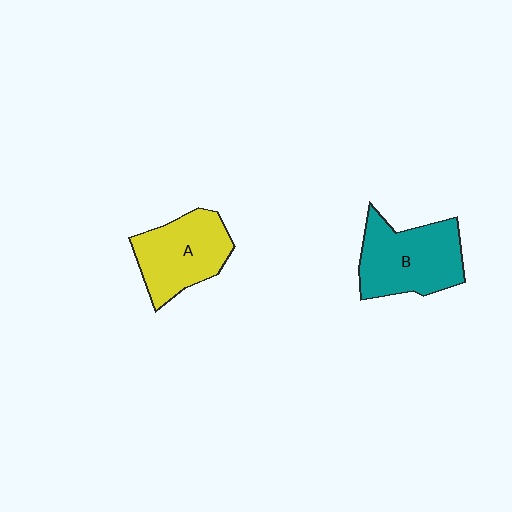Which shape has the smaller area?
Shape A (yellow).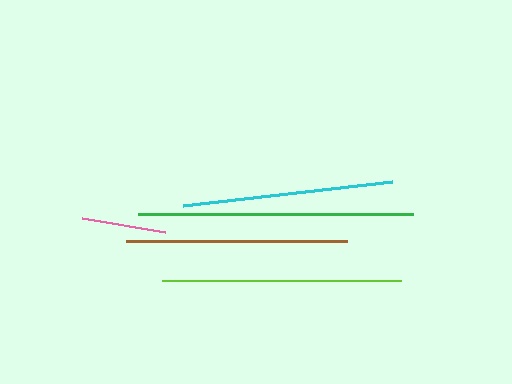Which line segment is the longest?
The green line is the longest at approximately 274 pixels.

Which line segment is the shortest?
The pink line is the shortest at approximately 84 pixels.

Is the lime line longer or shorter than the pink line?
The lime line is longer than the pink line.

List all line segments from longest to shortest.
From longest to shortest: green, lime, brown, cyan, pink.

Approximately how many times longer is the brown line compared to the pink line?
The brown line is approximately 2.6 times the length of the pink line.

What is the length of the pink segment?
The pink segment is approximately 84 pixels long.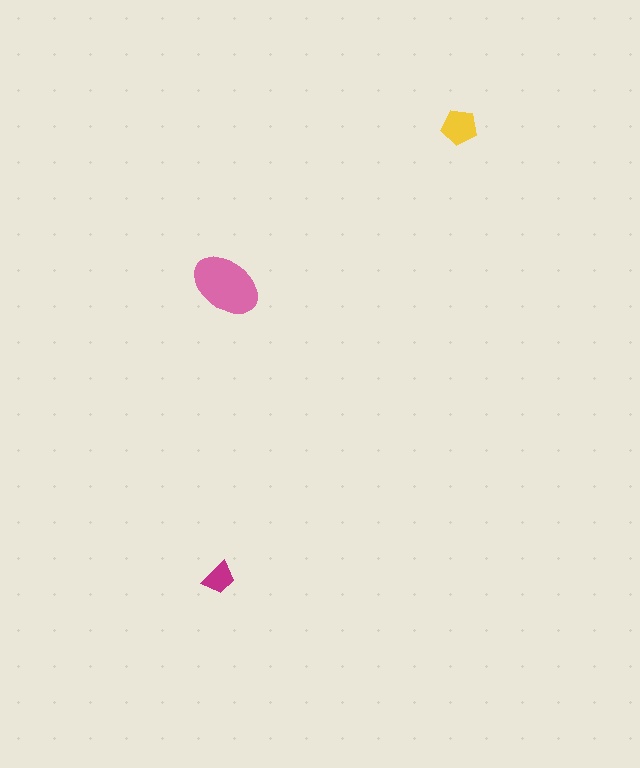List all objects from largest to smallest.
The pink ellipse, the yellow pentagon, the magenta trapezoid.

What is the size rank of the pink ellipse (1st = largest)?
1st.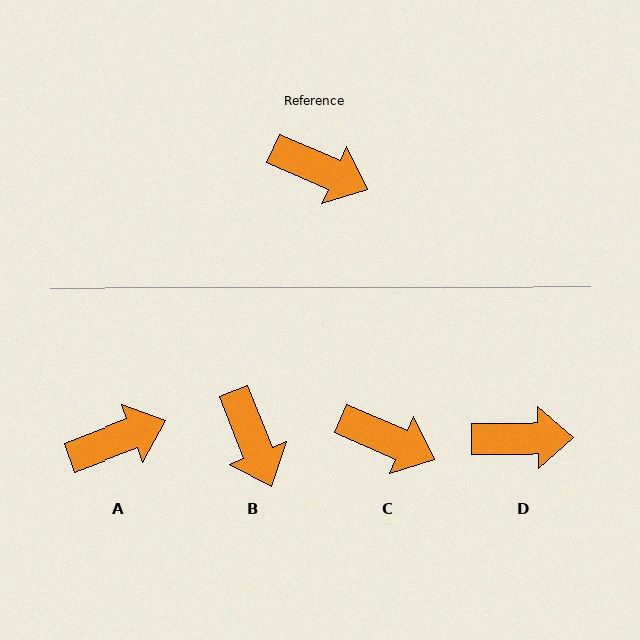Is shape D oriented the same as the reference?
No, it is off by about 24 degrees.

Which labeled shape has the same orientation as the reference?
C.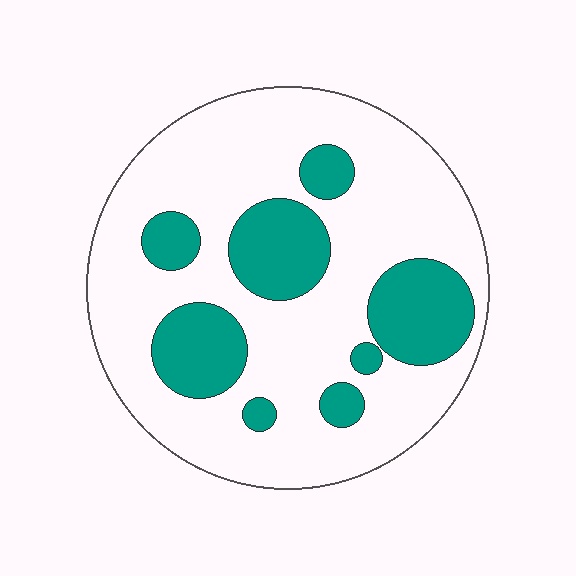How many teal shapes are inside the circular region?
8.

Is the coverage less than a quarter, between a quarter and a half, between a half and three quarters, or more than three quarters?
Between a quarter and a half.